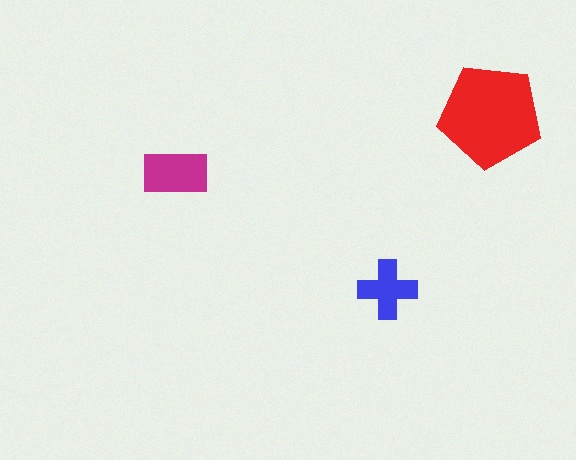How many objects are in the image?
There are 3 objects in the image.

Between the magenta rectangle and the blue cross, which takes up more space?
The magenta rectangle.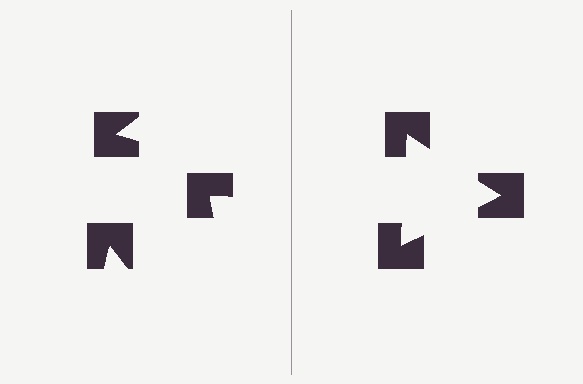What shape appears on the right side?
An illusory triangle.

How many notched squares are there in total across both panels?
6 — 3 on each side.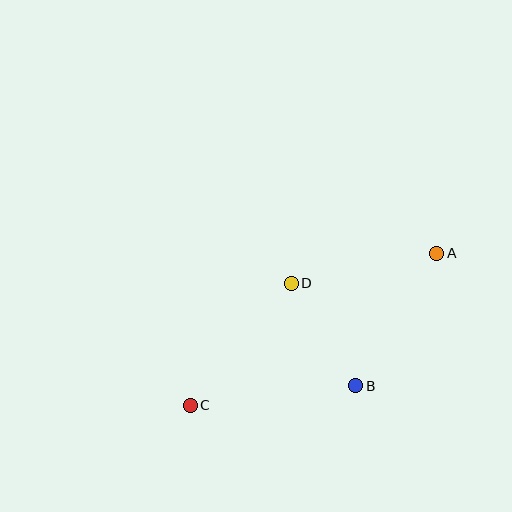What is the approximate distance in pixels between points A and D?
The distance between A and D is approximately 149 pixels.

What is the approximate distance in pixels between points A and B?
The distance between A and B is approximately 155 pixels.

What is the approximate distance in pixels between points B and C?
The distance between B and C is approximately 167 pixels.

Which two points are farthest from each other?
Points A and C are farthest from each other.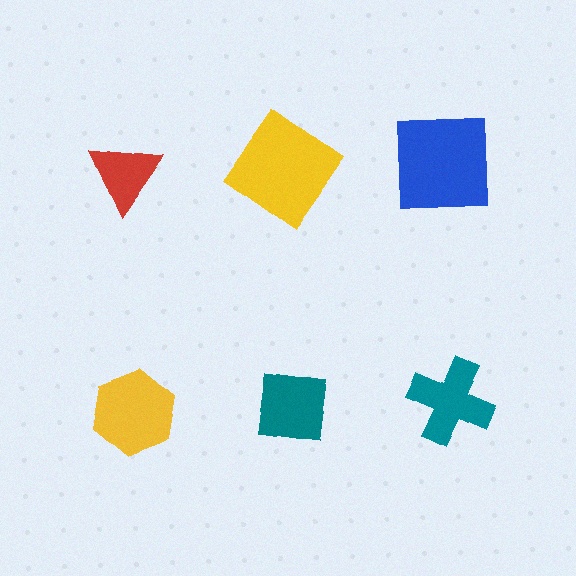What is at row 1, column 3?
A blue square.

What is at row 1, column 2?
A yellow diamond.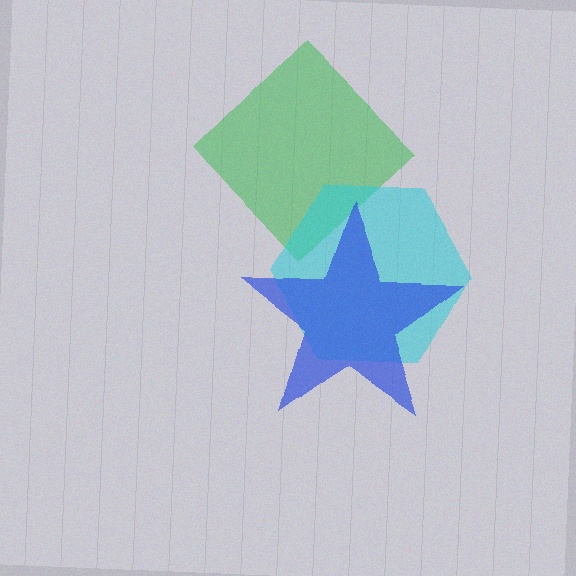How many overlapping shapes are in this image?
There are 3 overlapping shapes in the image.